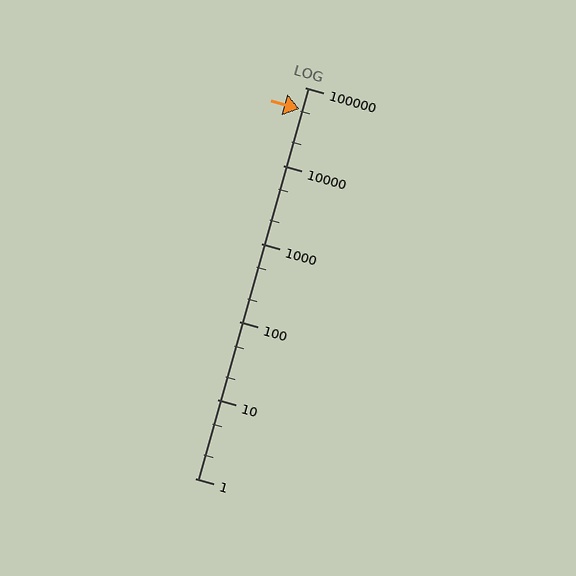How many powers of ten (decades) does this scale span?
The scale spans 5 decades, from 1 to 100000.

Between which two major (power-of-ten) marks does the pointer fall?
The pointer is between 10000 and 100000.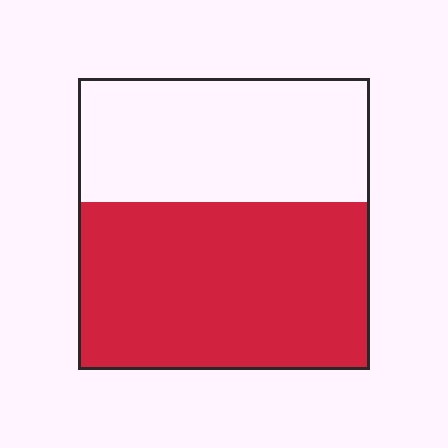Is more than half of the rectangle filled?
Yes.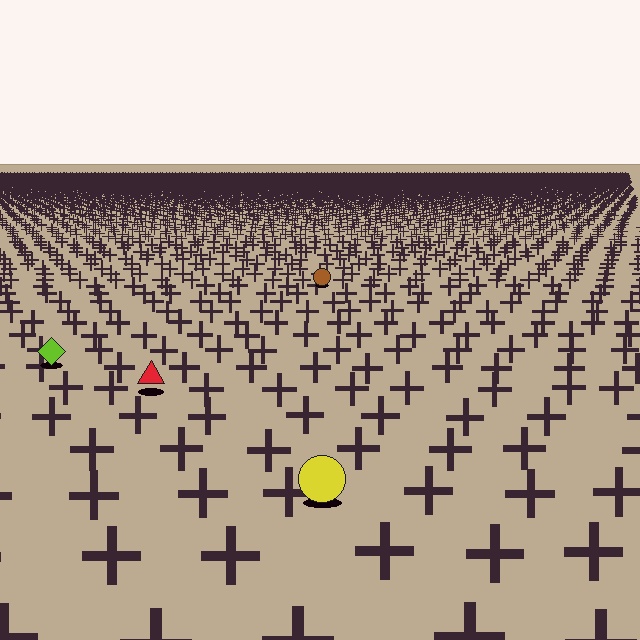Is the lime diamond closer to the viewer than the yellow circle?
No. The yellow circle is closer — you can tell from the texture gradient: the ground texture is coarser near it.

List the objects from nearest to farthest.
From nearest to farthest: the yellow circle, the red triangle, the lime diamond, the brown circle.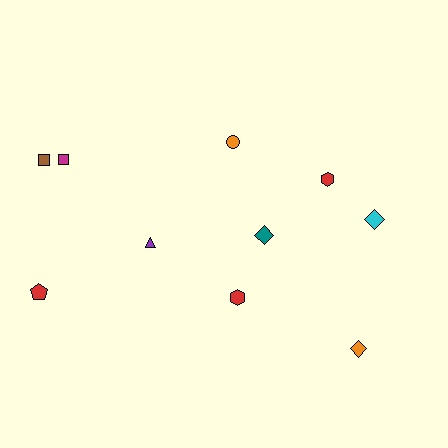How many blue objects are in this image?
There are no blue objects.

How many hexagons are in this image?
There are 2 hexagons.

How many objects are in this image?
There are 10 objects.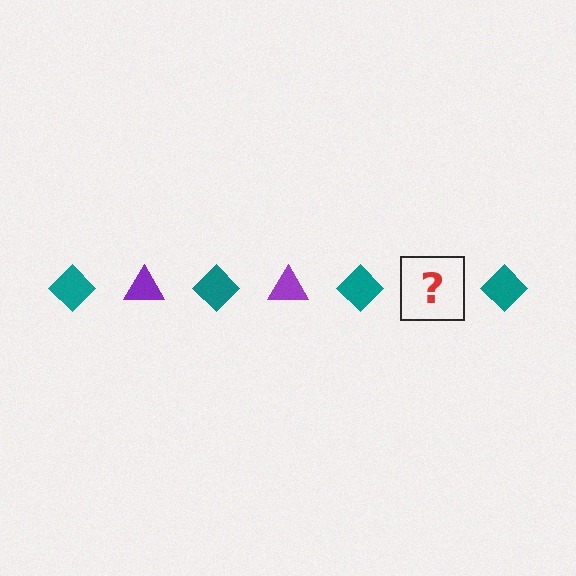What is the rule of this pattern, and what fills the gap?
The rule is that the pattern alternates between teal diamond and purple triangle. The gap should be filled with a purple triangle.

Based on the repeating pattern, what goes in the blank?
The blank should be a purple triangle.